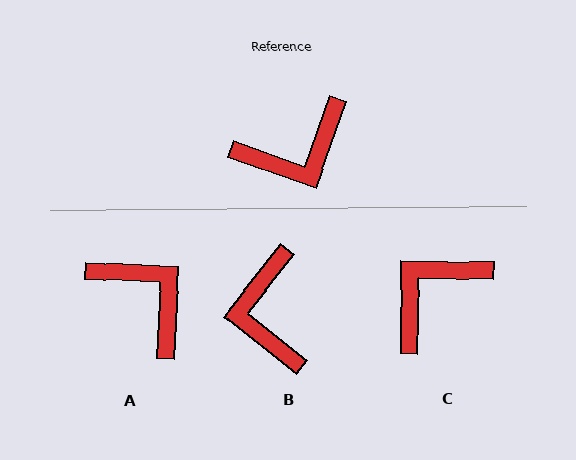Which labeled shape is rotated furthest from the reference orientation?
C, about 161 degrees away.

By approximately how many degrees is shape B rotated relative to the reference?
Approximately 109 degrees clockwise.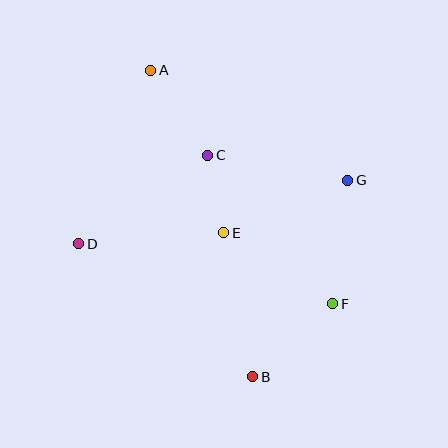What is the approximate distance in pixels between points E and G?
The distance between E and G is approximately 135 pixels.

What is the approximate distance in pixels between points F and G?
The distance between F and G is approximately 125 pixels.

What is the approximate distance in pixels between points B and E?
The distance between B and E is approximately 147 pixels.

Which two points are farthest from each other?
Points A and B are farthest from each other.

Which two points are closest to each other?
Points C and E are closest to each other.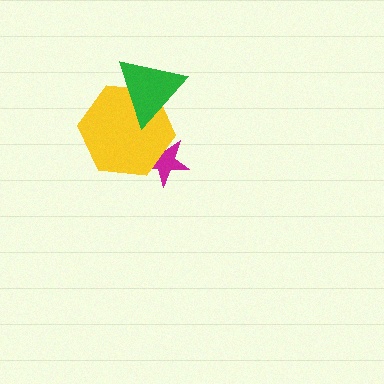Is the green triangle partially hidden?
No, no other shape covers it.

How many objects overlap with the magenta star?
1 object overlaps with the magenta star.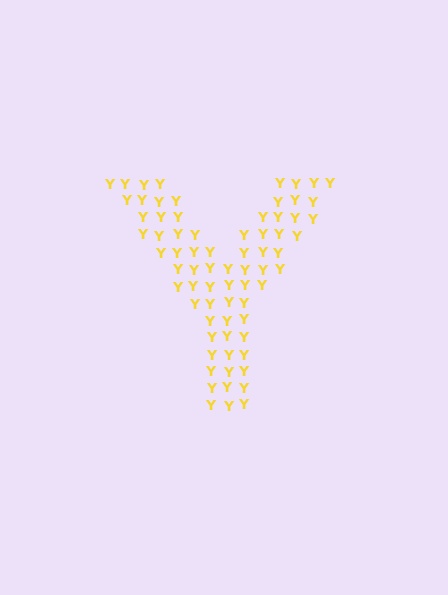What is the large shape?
The large shape is the letter Y.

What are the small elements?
The small elements are letter Y's.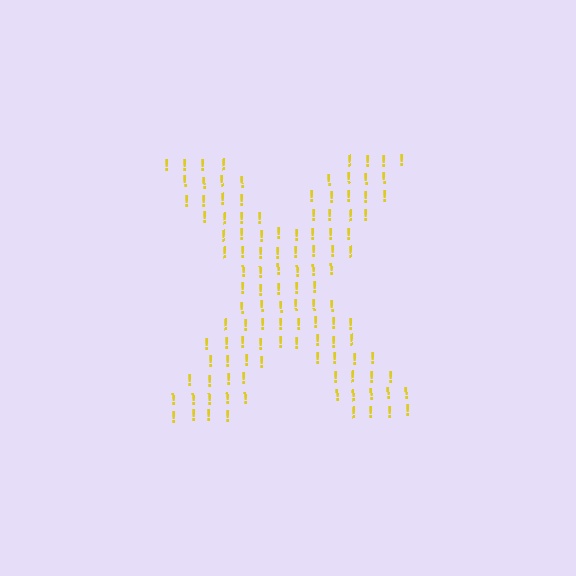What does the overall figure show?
The overall figure shows the letter X.